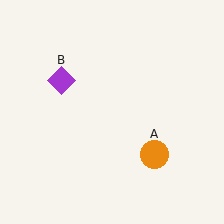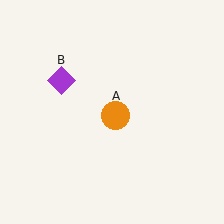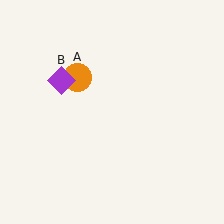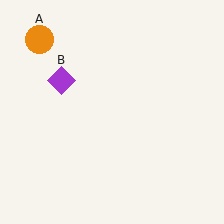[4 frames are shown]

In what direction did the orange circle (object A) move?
The orange circle (object A) moved up and to the left.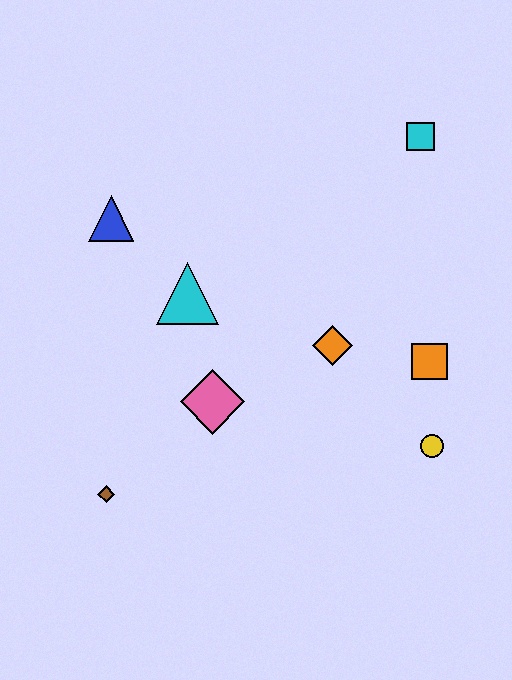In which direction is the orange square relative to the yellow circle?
The orange square is above the yellow circle.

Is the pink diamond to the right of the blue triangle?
Yes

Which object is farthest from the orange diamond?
The brown diamond is farthest from the orange diamond.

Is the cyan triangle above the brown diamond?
Yes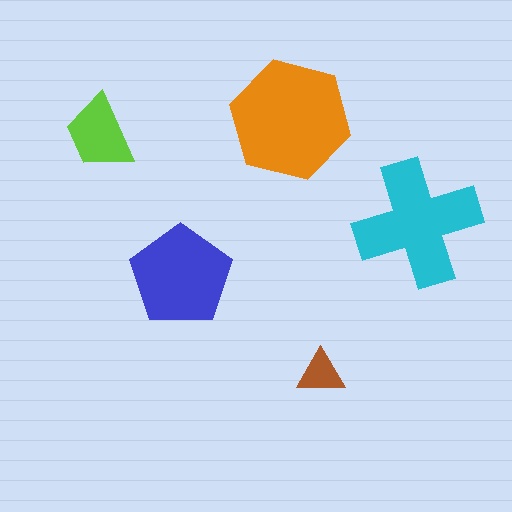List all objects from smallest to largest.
The brown triangle, the lime trapezoid, the blue pentagon, the cyan cross, the orange hexagon.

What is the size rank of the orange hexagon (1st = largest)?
1st.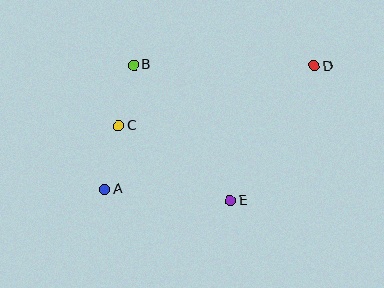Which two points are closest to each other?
Points B and C are closest to each other.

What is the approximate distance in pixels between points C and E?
The distance between C and E is approximately 135 pixels.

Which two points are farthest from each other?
Points A and D are farthest from each other.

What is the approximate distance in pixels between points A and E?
The distance between A and E is approximately 126 pixels.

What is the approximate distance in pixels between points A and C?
The distance between A and C is approximately 66 pixels.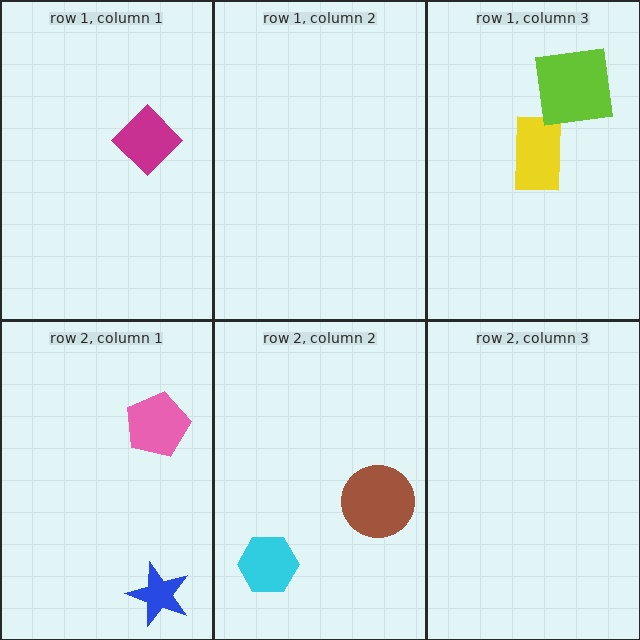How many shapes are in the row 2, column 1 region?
2.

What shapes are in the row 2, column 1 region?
The blue star, the pink pentagon.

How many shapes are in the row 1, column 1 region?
1.